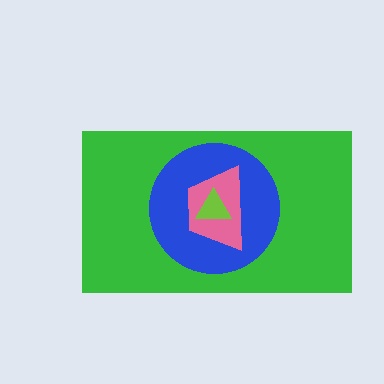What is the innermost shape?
The lime triangle.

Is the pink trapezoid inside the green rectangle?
Yes.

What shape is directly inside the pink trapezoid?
The lime triangle.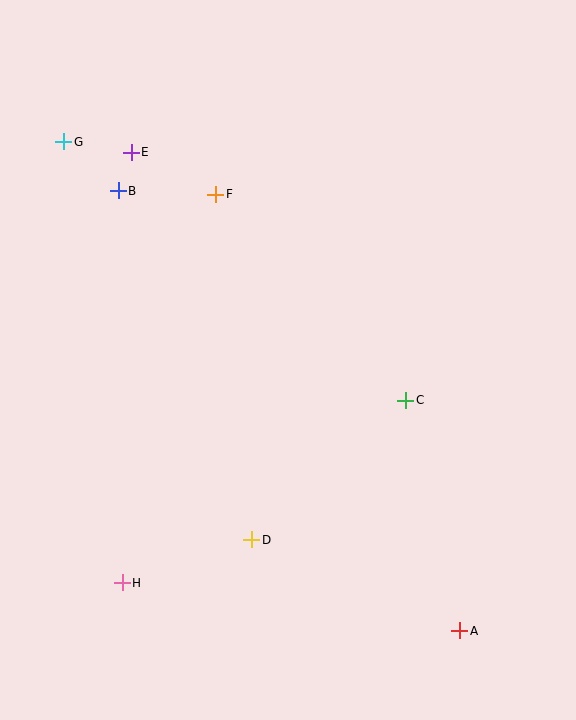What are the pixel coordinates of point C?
Point C is at (406, 400).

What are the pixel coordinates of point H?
Point H is at (122, 583).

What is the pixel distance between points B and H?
The distance between B and H is 392 pixels.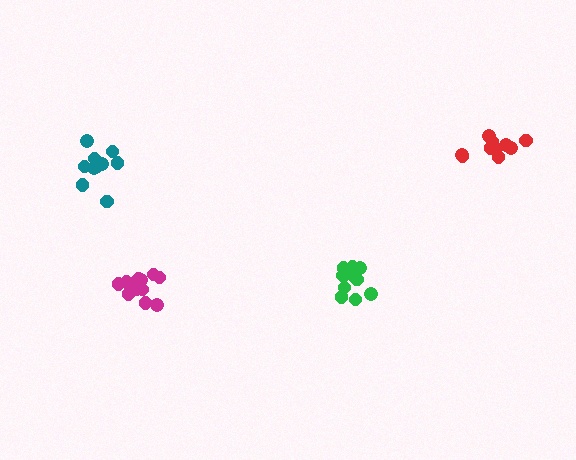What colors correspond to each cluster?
The clusters are colored: magenta, green, red, teal.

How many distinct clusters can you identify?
There are 4 distinct clusters.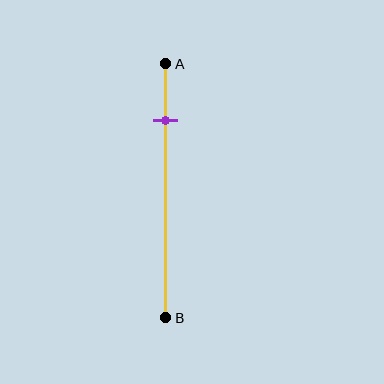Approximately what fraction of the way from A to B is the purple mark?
The purple mark is approximately 25% of the way from A to B.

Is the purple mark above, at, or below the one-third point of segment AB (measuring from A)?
The purple mark is above the one-third point of segment AB.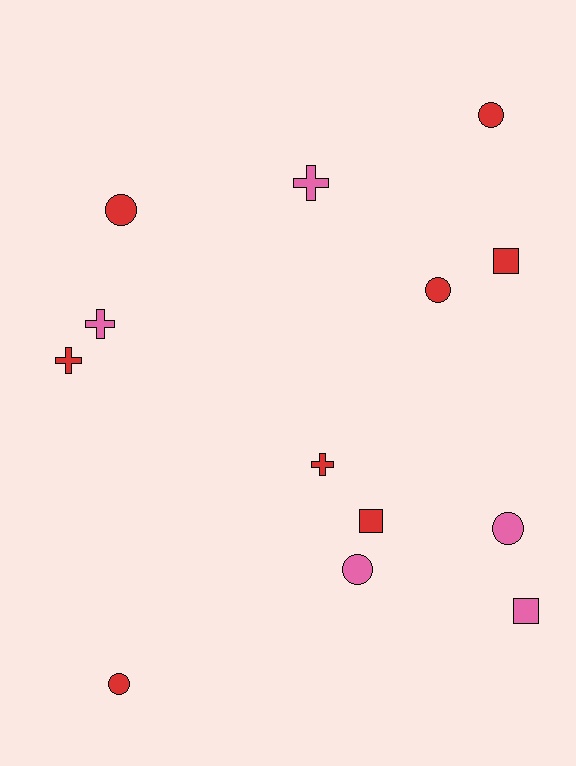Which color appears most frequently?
Red, with 8 objects.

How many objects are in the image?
There are 13 objects.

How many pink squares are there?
There is 1 pink square.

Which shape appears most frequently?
Circle, with 6 objects.